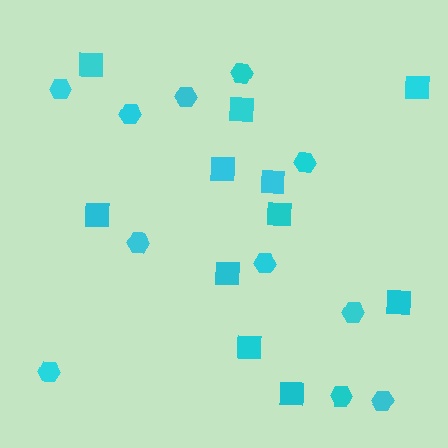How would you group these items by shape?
There are 2 groups: one group of squares (11) and one group of hexagons (11).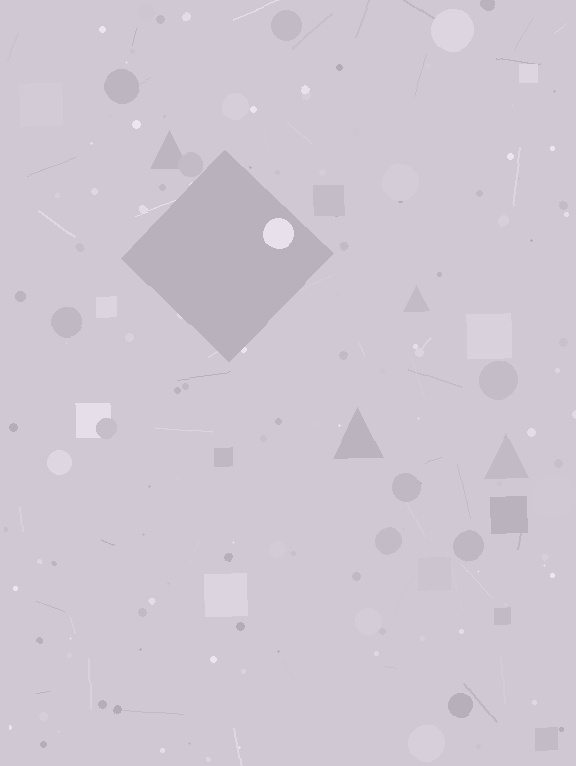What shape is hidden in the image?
A diamond is hidden in the image.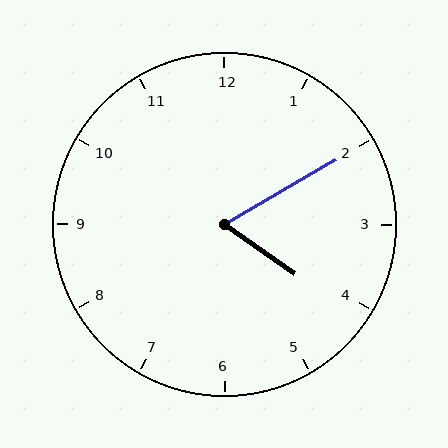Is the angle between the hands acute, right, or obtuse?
It is acute.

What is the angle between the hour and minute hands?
Approximately 65 degrees.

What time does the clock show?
4:10.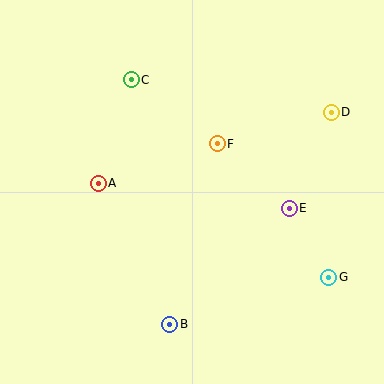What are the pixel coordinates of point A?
Point A is at (98, 183).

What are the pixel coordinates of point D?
Point D is at (331, 112).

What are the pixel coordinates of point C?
Point C is at (131, 80).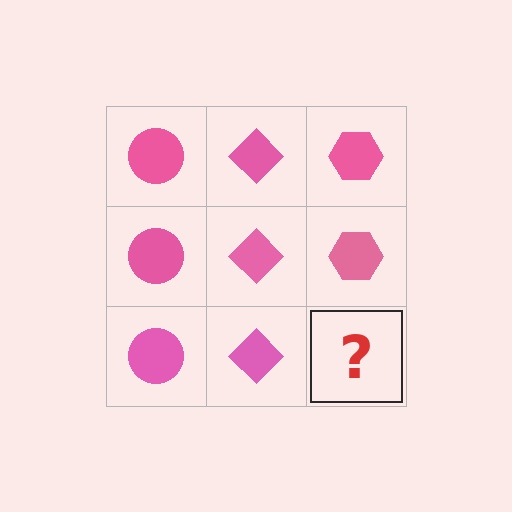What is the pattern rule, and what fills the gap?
The rule is that each column has a consistent shape. The gap should be filled with a pink hexagon.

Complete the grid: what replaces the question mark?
The question mark should be replaced with a pink hexagon.